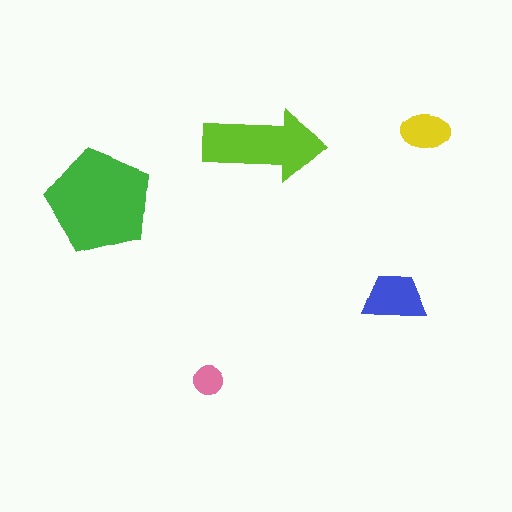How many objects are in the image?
There are 5 objects in the image.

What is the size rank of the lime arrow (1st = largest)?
2nd.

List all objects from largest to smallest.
The green pentagon, the lime arrow, the blue trapezoid, the yellow ellipse, the pink circle.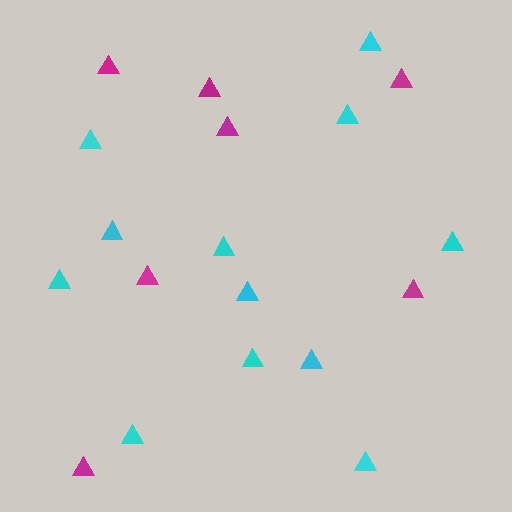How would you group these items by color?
There are 2 groups: one group of magenta triangles (7) and one group of cyan triangles (12).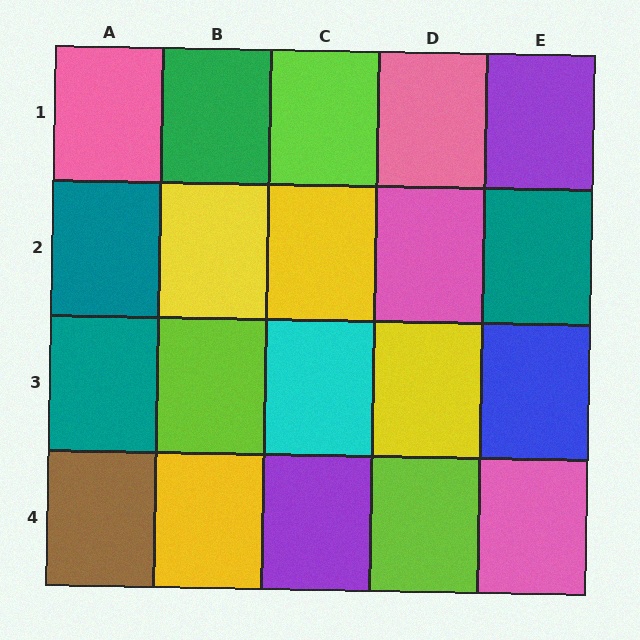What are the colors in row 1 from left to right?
Pink, green, lime, pink, purple.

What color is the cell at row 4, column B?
Yellow.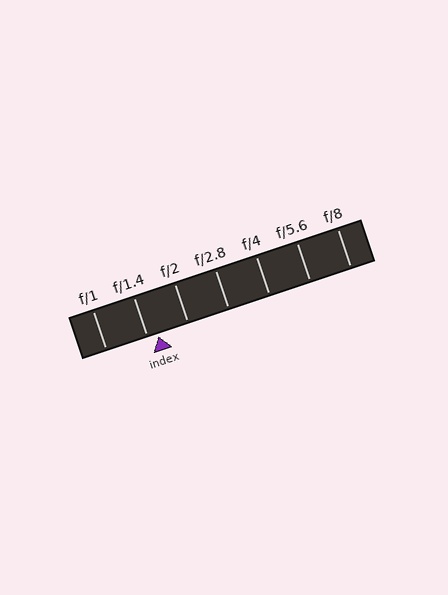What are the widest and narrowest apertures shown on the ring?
The widest aperture shown is f/1 and the narrowest is f/8.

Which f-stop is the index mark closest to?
The index mark is closest to f/1.4.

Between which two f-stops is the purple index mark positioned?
The index mark is between f/1.4 and f/2.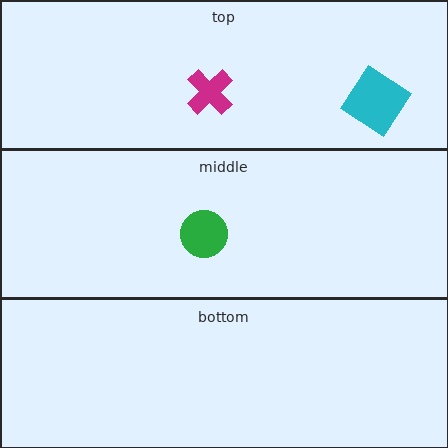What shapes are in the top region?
The cyan diamond, the magenta cross.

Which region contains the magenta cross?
The top region.